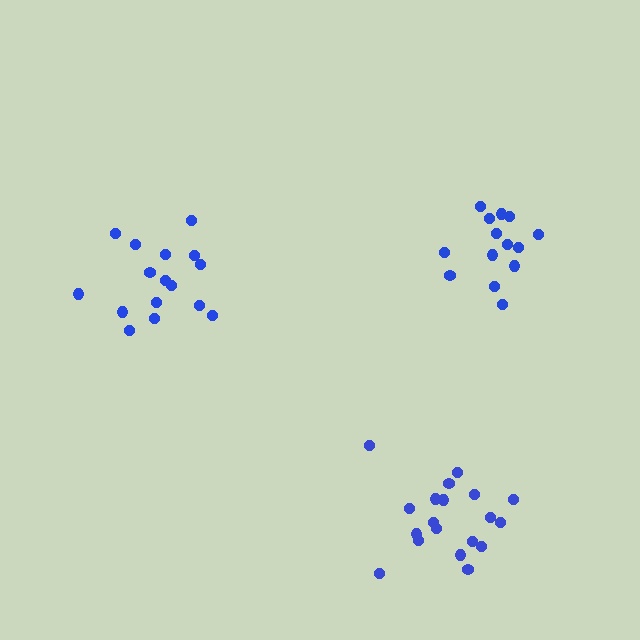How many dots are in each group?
Group 1: 19 dots, Group 2: 16 dots, Group 3: 14 dots (49 total).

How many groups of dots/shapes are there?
There are 3 groups.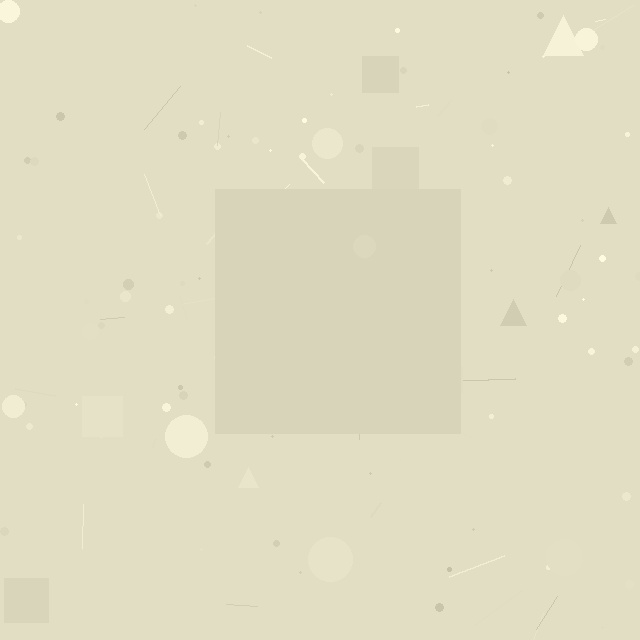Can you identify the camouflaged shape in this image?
The camouflaged shape is a square.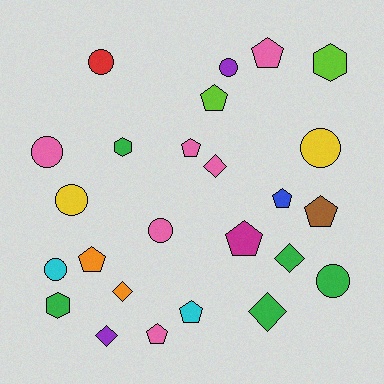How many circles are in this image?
There are 8 circles.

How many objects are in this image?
There are 25 objects.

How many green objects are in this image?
There are 5 green objects.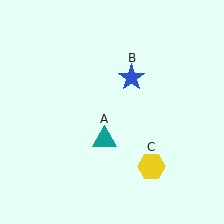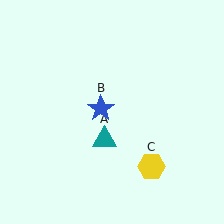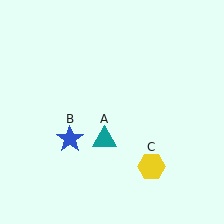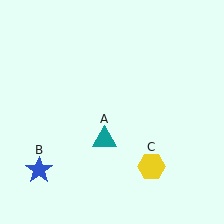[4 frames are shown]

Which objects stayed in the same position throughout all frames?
Teal triangle (object A) and yellow hexagon (object C) remained stationary.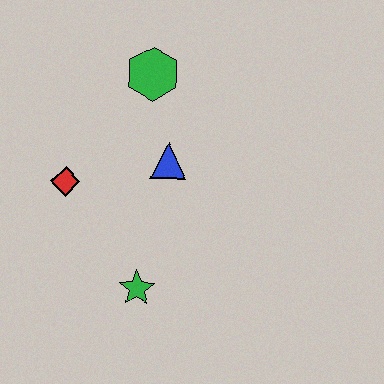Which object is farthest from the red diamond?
The green hexagon is farthest from the red diamond.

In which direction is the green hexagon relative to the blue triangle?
The green hexagon is above the blue triangle.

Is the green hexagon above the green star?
Yes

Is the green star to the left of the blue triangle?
Yes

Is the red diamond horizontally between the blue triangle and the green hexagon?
No